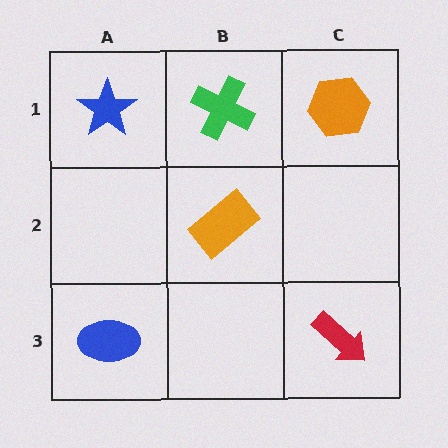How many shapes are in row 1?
3 shapes.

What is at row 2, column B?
An orange rectangle.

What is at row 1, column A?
A blue star.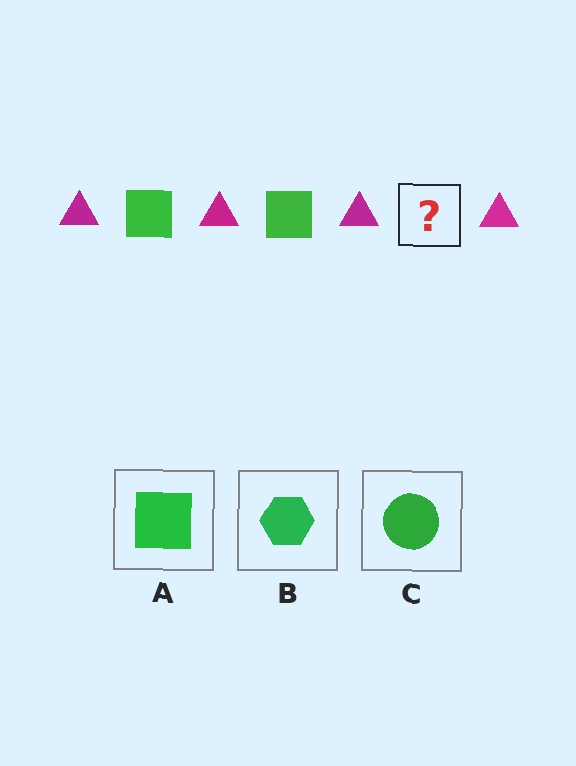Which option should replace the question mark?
Option A.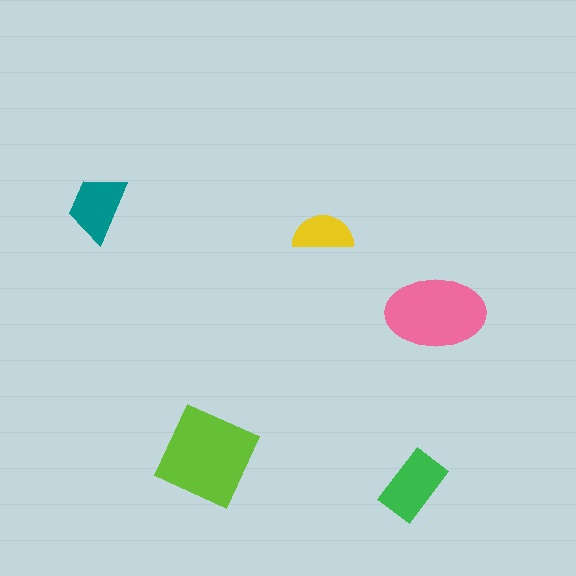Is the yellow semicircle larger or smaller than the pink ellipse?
Smaller.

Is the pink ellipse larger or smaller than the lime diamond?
Smaller.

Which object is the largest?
The lime diamond.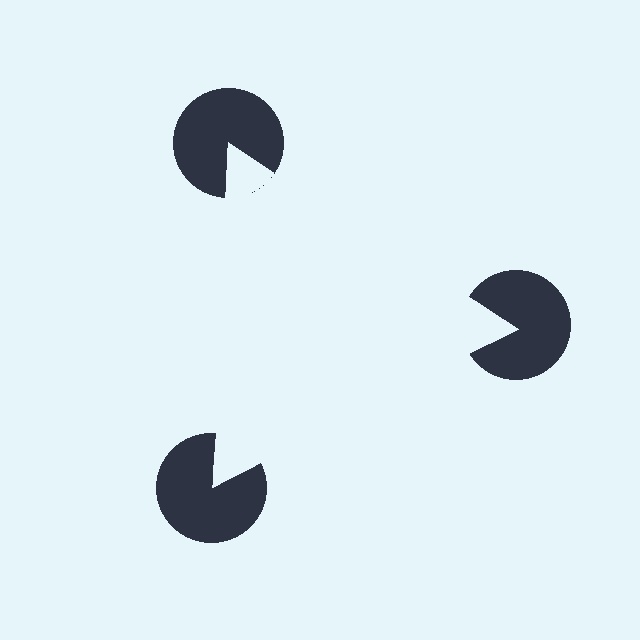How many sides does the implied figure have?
3 sides.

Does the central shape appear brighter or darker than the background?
It typically appears slightly brighter than the background, even though no actual brightness change is drawn.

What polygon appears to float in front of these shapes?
An illusory triangle — its edges are inferred from the aligned wedge cuts in the pac-man discs, not physically drawn.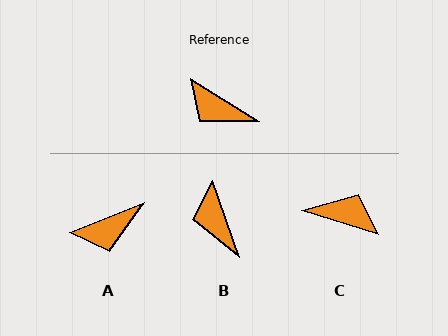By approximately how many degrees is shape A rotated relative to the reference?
Approximately 54 degrees counter-clockwise.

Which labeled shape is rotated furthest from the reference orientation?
C, about 165 degrees away.